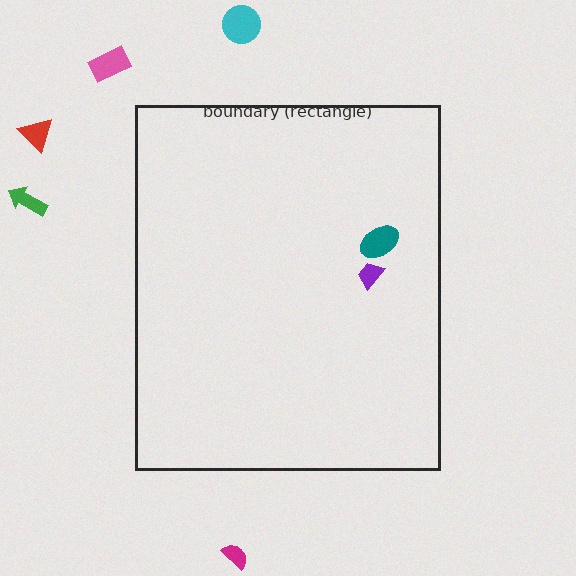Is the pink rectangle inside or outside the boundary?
Outside.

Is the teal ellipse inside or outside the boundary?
Inside.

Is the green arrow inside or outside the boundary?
Outside.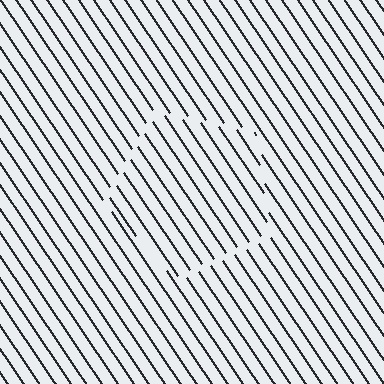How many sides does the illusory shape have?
5 sides — the line-ends trace a pentagon.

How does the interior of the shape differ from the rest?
The interior of the shape contains the same grating, shifted by half a period — the contour is defined by the phase discontinuity where line-ends from the inner and outer gratings abut.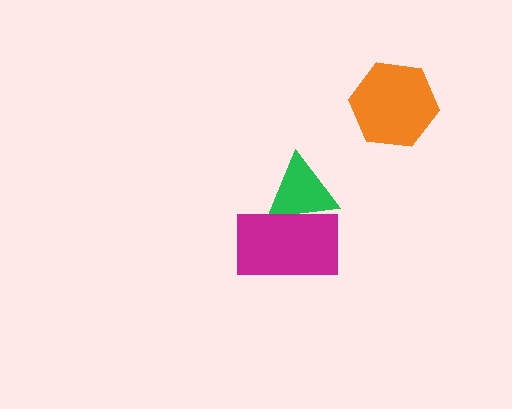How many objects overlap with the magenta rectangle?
1 object overlaps with the magenta rectangle.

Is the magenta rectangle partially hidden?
No, no other shape covers it.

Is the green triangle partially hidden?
Yes, it is partially covered by another shape.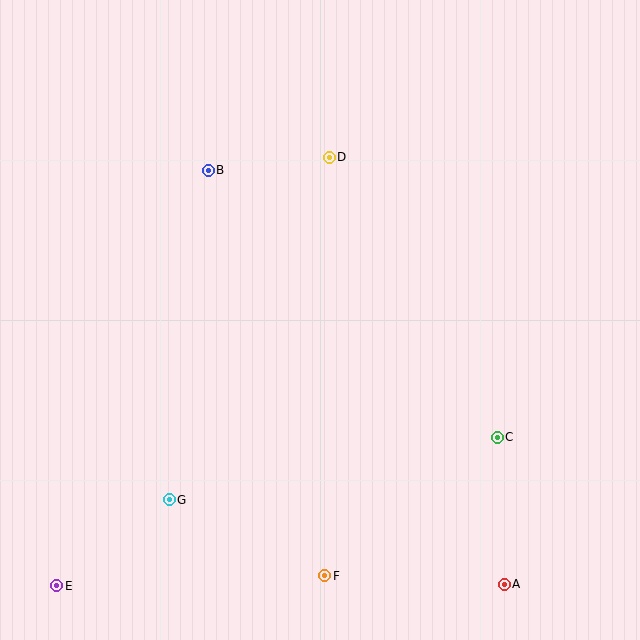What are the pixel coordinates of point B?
Point B is at (208, 170).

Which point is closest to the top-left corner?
Point B is closest to the top-left corner.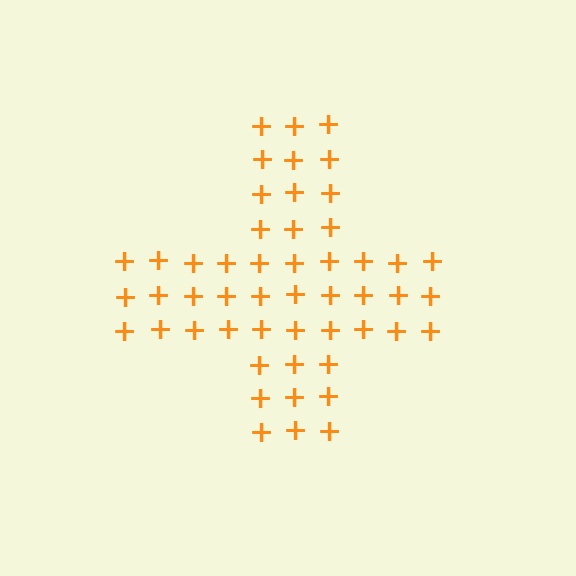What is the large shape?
The large shape is a cross.